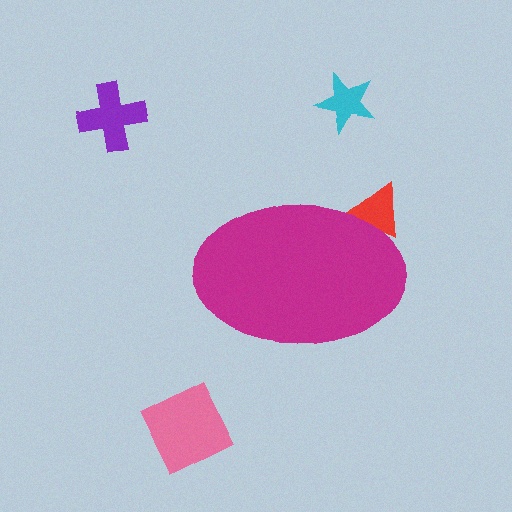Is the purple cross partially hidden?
No, the purple cross is fully visible.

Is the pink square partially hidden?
No, the pink square is fully visible.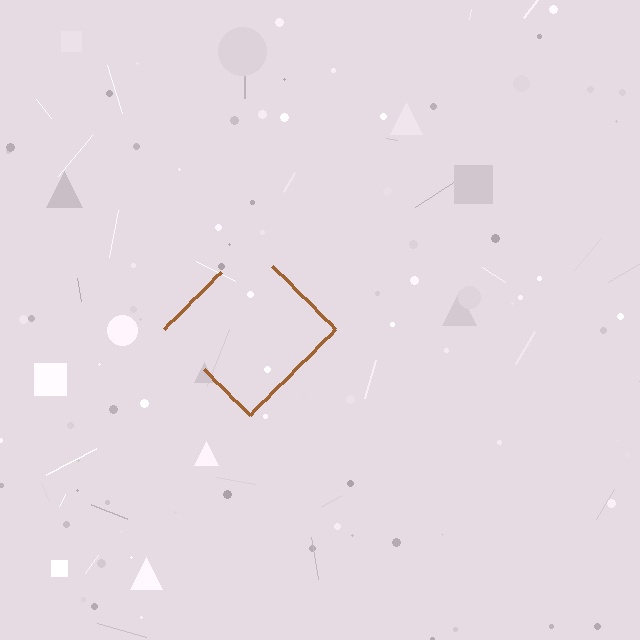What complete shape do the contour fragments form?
The contour fragments form a diamond.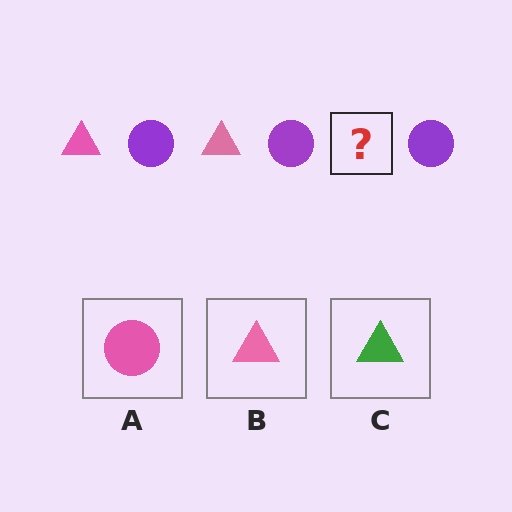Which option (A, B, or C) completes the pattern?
B.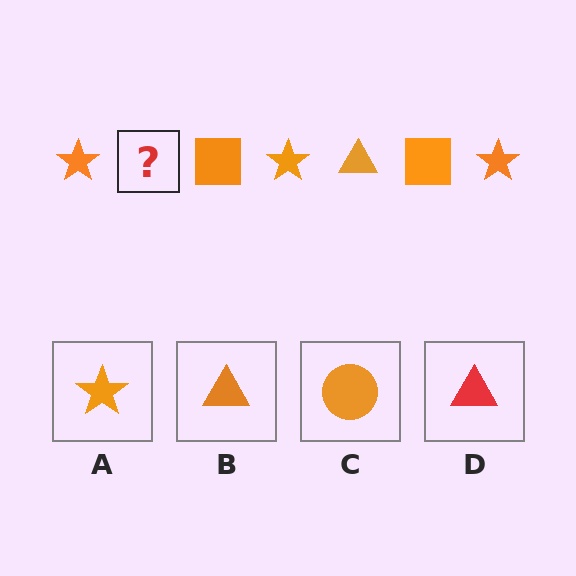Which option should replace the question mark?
Option B.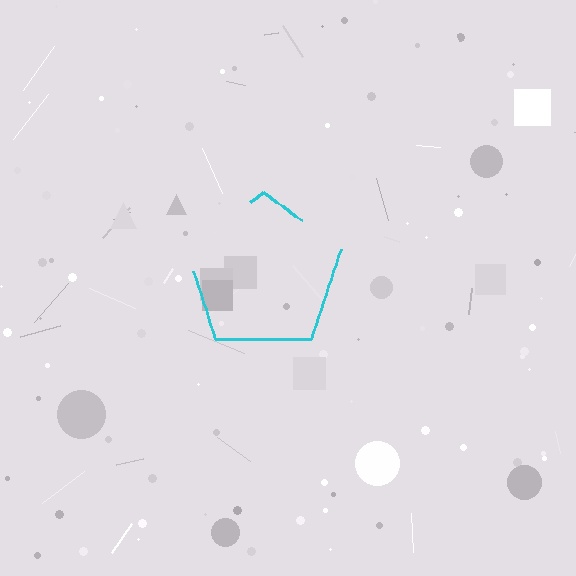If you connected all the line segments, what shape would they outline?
They would outline a pentagon.